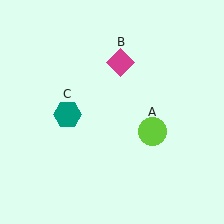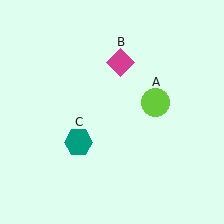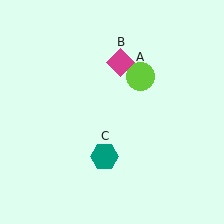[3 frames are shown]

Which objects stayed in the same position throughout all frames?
Magenta diamond (object B) remained stationary.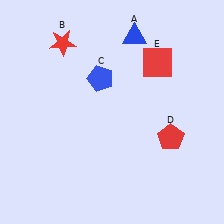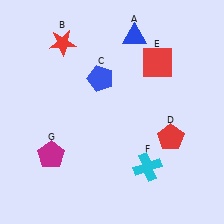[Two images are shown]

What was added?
A cyan cross (F), a magenta pentagon (G) were added in Image 2.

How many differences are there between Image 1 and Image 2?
There are 2 differences between the two images.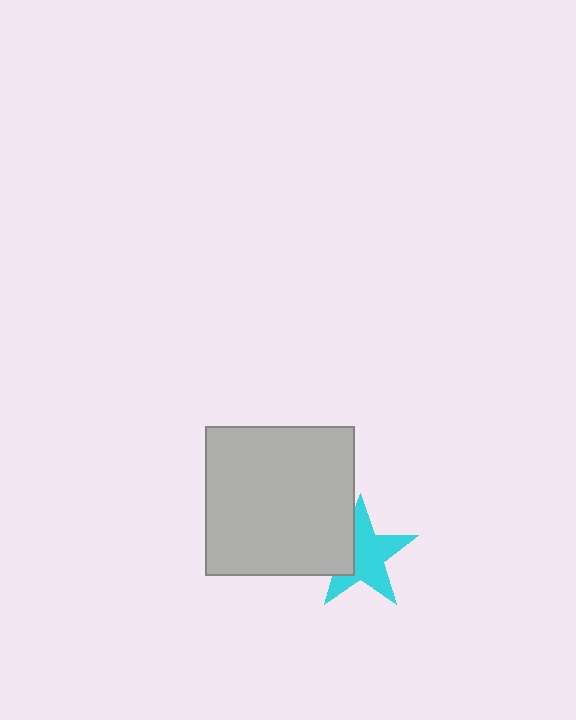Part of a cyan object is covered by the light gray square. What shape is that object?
It is a star.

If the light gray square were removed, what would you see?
You would see the complete cyan star.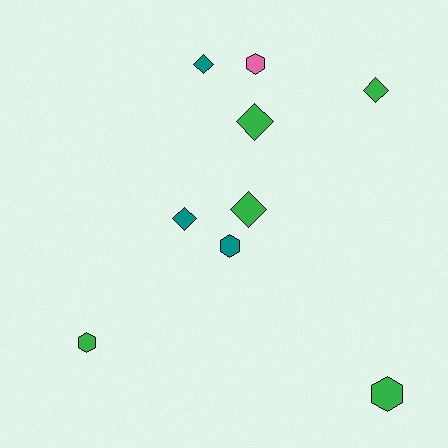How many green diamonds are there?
There are 3 green diamonds.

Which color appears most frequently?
Green, with 5 objects.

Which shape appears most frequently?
Diamond, with 5 objects.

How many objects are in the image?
There are 9 objects.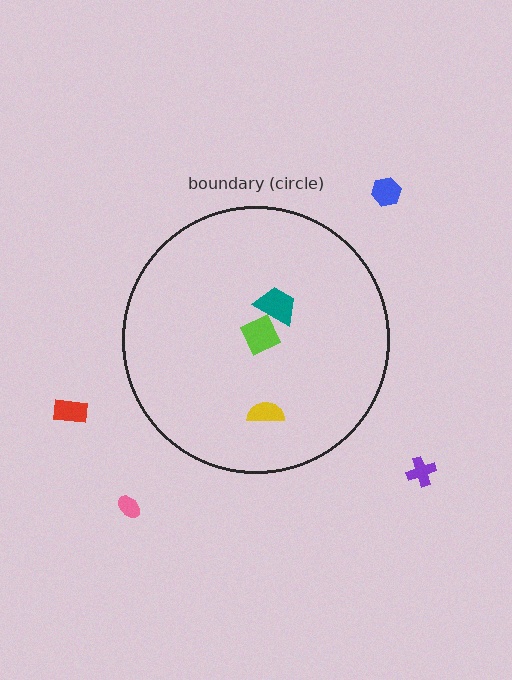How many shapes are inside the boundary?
3 inside, 4 outside.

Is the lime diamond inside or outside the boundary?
Inside.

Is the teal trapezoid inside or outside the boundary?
Inside.